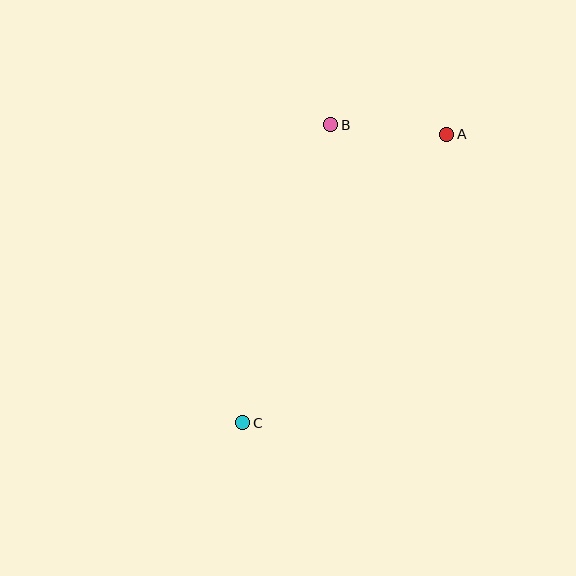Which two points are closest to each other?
Points A and B are closest to each other.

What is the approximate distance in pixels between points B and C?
The distance between B and C is approximately 311 pixels.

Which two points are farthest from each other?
Points A and C are farthest from each other.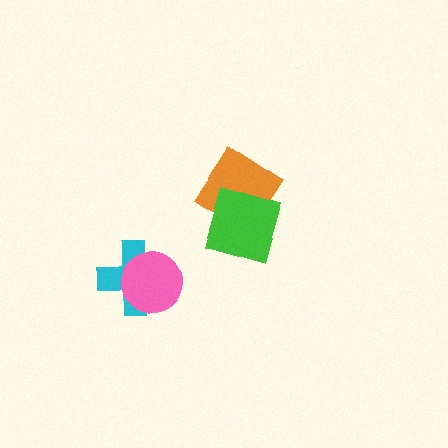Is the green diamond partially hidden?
No, no other shape covers it.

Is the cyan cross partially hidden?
Yes, it is partially covered by another shape.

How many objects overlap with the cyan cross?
1 object overlaps with the cyan cross.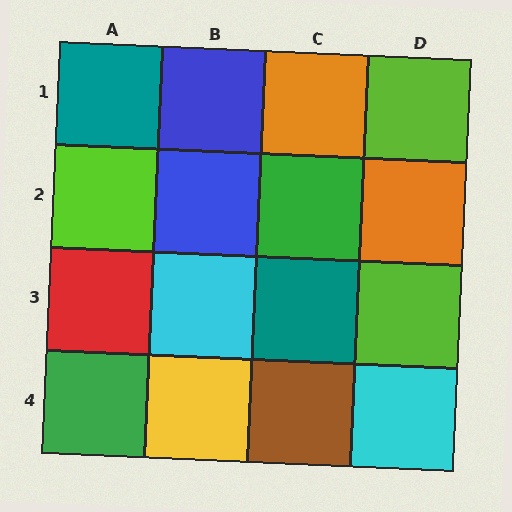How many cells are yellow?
1 cell is yellow.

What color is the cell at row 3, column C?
Teal.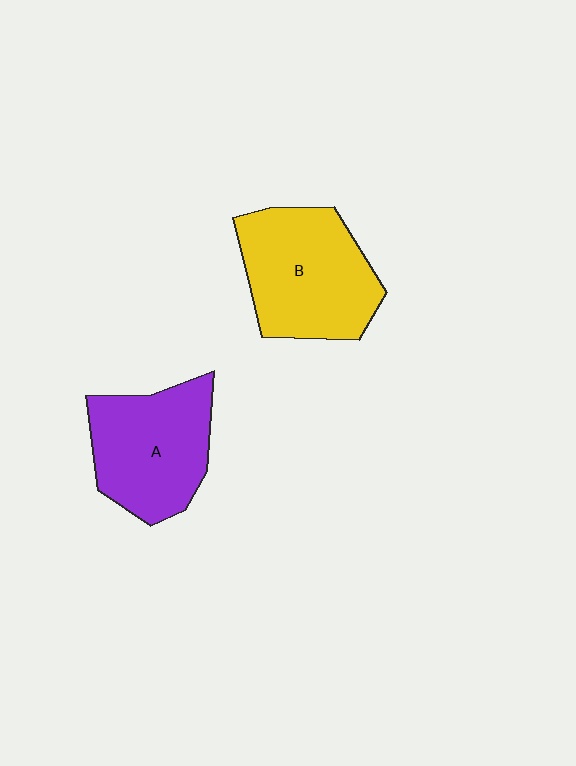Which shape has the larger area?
Shape B (yellow).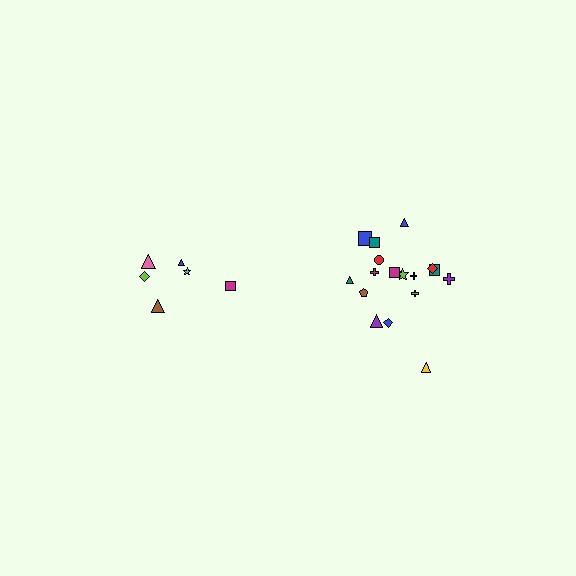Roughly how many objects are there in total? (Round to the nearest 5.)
Roughly 25 objects in total.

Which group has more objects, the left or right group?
The right group.